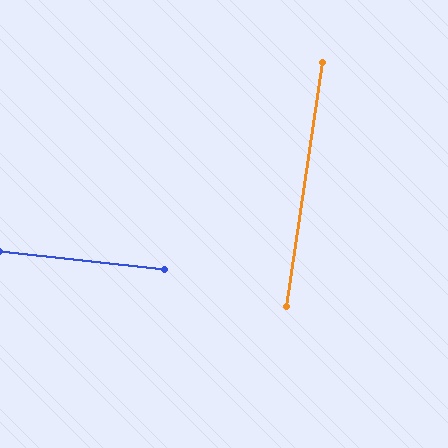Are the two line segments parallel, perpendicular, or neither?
Perpendicular — they meet at approximately 88°.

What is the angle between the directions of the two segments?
Approximately 88 degrees.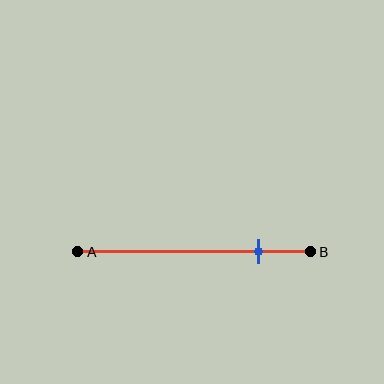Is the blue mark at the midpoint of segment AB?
No, the mark is at about 80% from A, not at the 50% midpoint.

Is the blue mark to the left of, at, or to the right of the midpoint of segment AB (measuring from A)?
The blue mark is to the right of the midpoint of segment AB.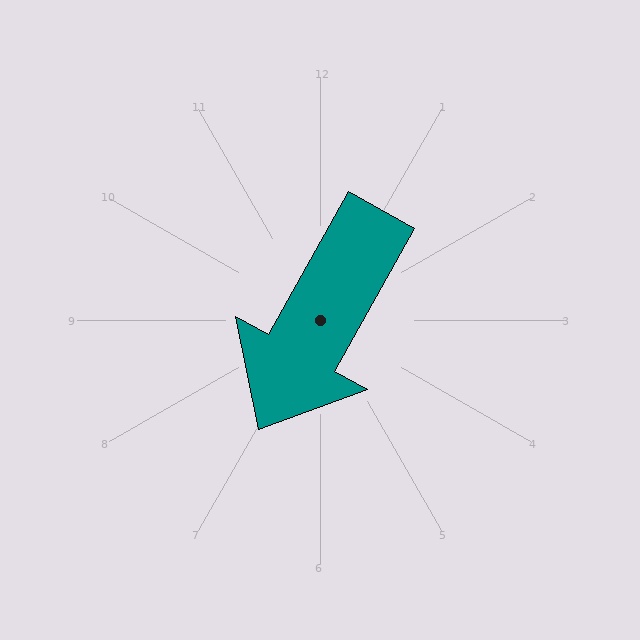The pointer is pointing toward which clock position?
Roughly 7 o'clock.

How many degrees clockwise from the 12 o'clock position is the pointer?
Approximately 209 degrees.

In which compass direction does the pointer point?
Southwest.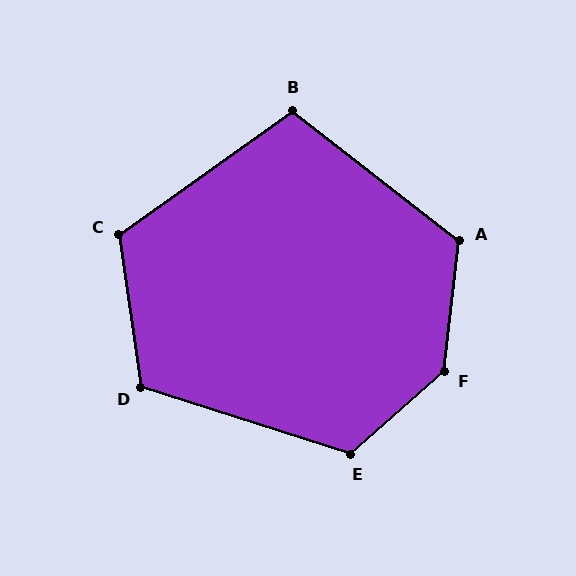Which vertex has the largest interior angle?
F, at approximately 138 degrees.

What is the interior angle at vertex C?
Approximately 117 degrees (obtuse).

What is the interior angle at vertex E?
Approximately 121 degrees (obtuse).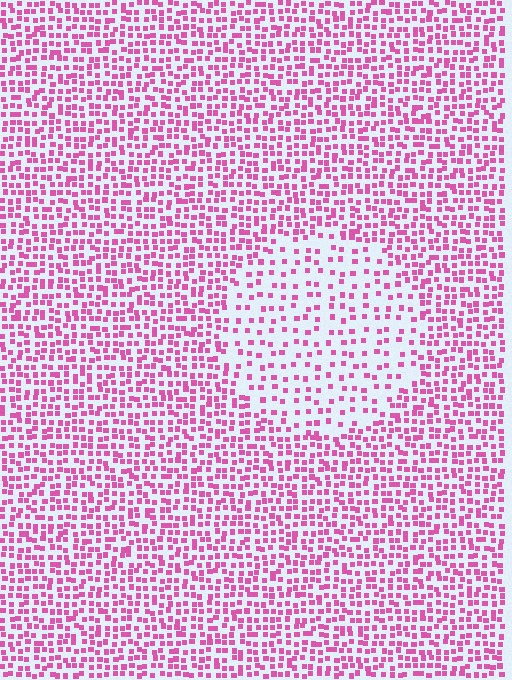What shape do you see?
I see a circle.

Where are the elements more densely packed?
The elements are more densely packed outside the circle boundary.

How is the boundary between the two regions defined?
The boundary is defined by a change in element density (approximately 2.2x ratio). All elements are the same color, size, and shape.